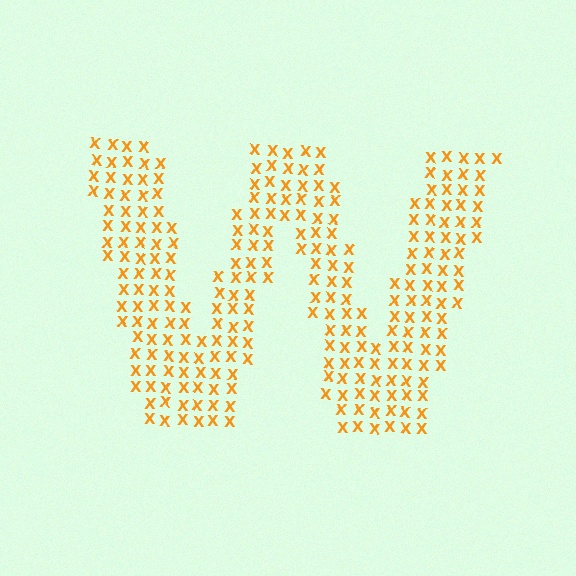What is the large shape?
The large shape is the letter W.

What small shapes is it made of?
It is made of small letter X's.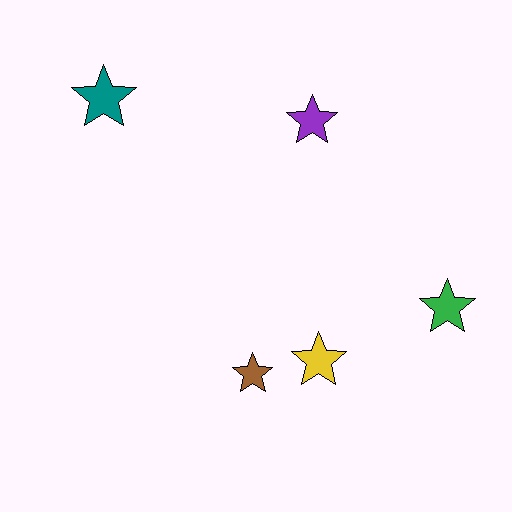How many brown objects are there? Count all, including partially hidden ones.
There is 1 brown object.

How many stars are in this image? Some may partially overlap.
There are 5 stars.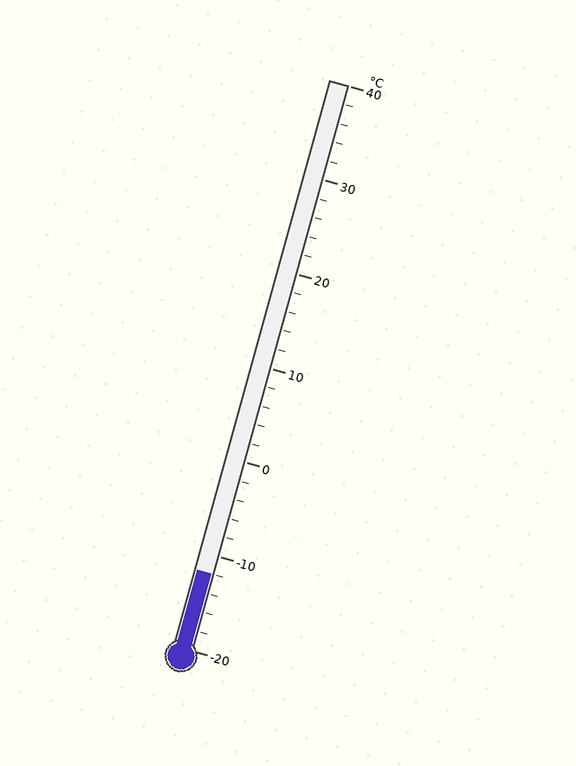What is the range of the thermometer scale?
The thermometer scale ranges from -20°C to 40°C.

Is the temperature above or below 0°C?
The temperature is below 0°C.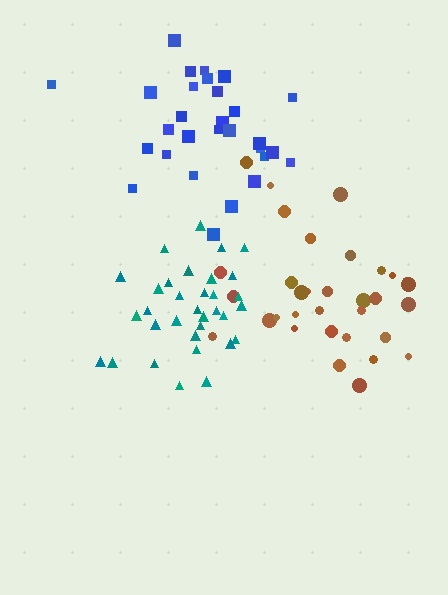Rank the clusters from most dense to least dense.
teal, blue, brown.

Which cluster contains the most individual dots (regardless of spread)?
Brown (33).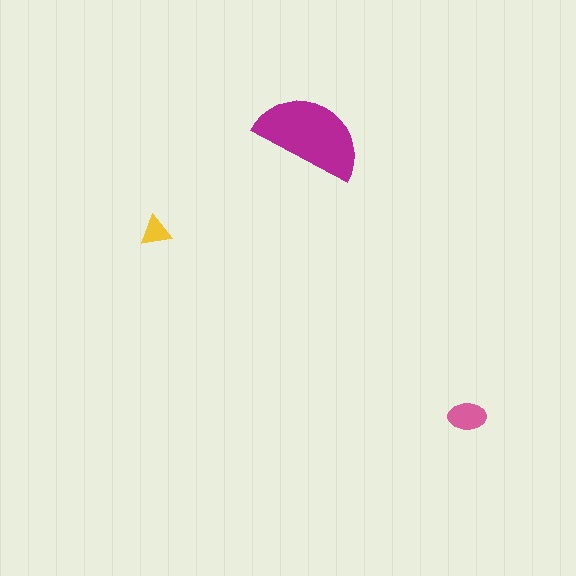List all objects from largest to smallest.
The magenta semicircle, the pink ellipse, the yellow triangle.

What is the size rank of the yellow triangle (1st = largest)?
3rd.